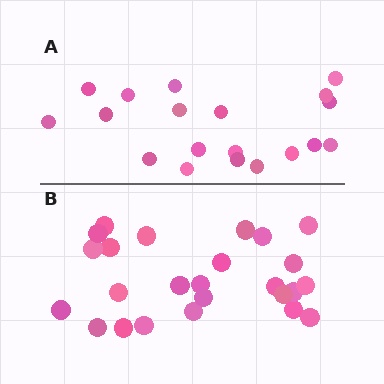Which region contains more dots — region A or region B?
Region B (the bottom region) has more dots.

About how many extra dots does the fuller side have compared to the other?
Region B has about 6 more dots than region A.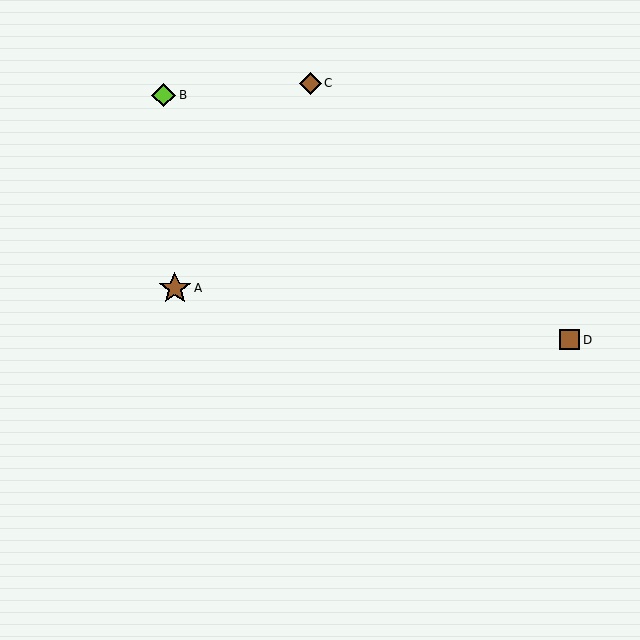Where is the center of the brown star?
The center of the brown star is at (175, 288).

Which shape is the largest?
The brown star (labeled A) is the largest.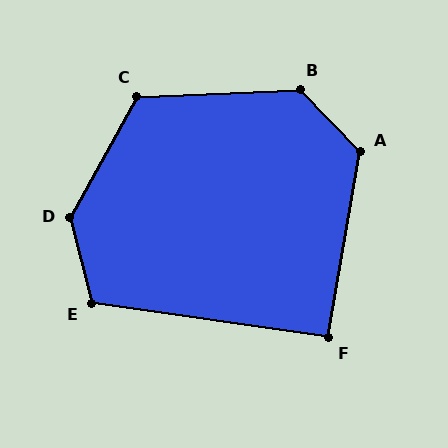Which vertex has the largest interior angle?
D, at approximately 137 degrees.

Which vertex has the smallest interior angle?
F, at approximately 91 degrees.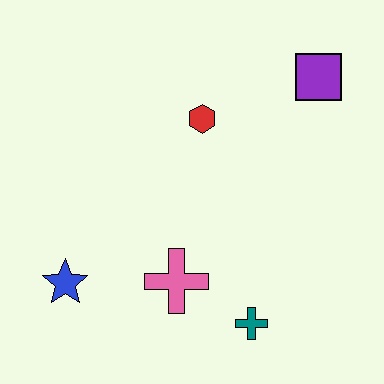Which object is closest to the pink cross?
The teal cross is closest to the pink cross.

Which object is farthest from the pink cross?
The purple square is farthest from the pink cross.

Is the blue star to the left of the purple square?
Yes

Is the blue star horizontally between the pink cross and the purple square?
No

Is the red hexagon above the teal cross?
Yes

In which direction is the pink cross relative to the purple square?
The pink cross is below the purple square.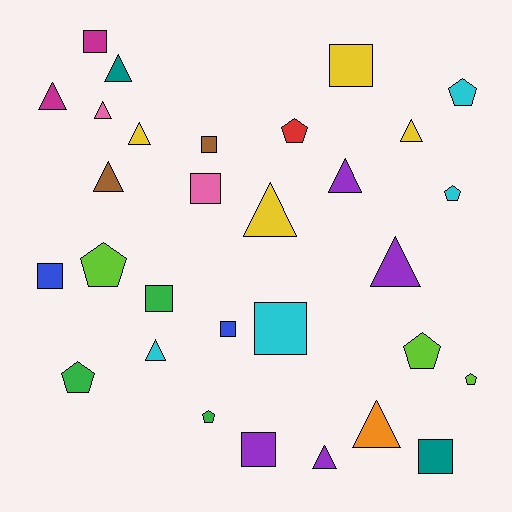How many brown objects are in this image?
There are 2 brown objects.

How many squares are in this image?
There are 10 squares.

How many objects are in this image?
There are 30 objects.